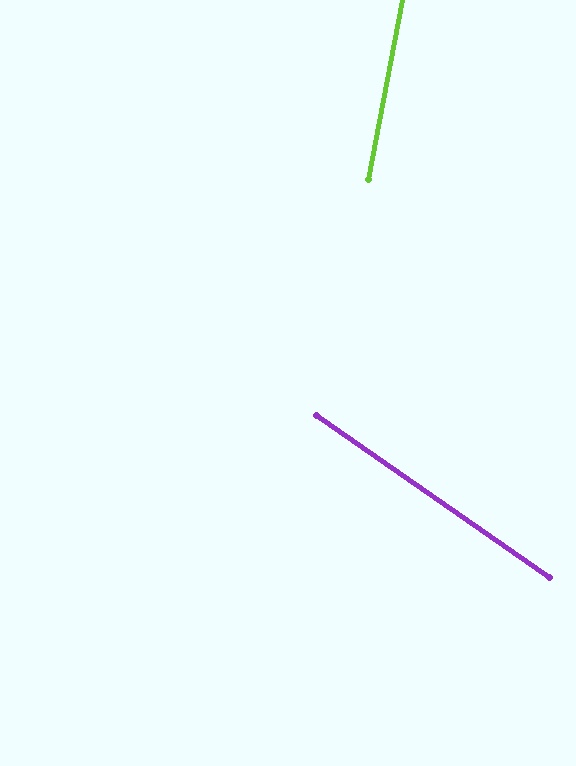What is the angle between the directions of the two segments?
Approximately 66 degrees.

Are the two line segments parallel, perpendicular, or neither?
Neither parallel nor perpendicular — they differ by about 66°.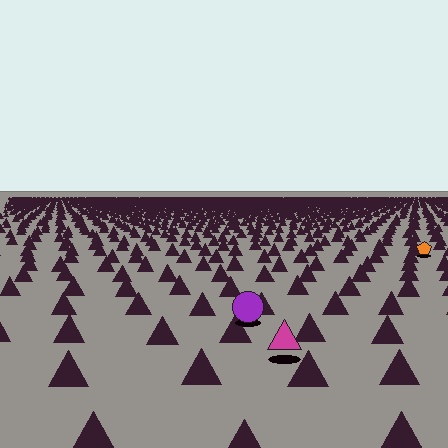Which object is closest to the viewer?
The magenta triangle is closest. The texture marks near it are larger and more spread out.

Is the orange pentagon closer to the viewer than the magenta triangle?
No. The magenta triangle is closer — you can tell from the texture gradient: the ground texture is coarser near it.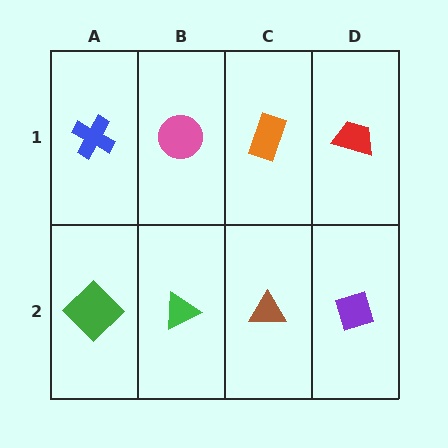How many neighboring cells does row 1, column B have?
3.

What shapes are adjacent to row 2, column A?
A blue cross (row 1, column A), a green triangle (row 2, column B).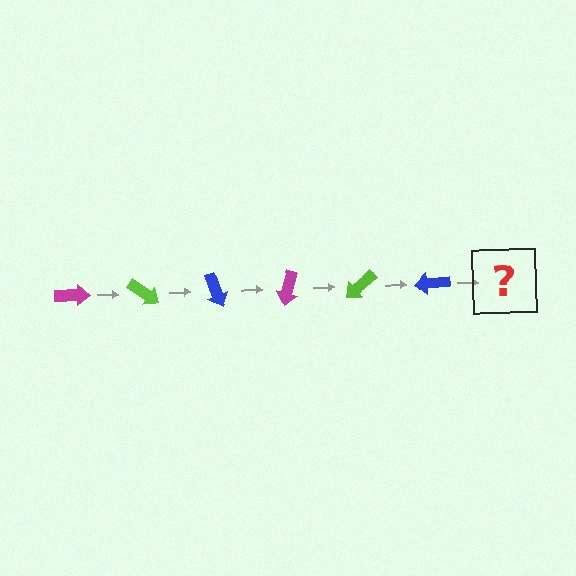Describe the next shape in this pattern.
It should be a magenta arrow, rotated 210 degrees from the start.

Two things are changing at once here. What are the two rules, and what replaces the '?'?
The two rules are that it rotates 35 degrees each step and the color cycles through magenta, lime, and blue. The '?' should be a magenta arrow, rotated 210 degrees from the start.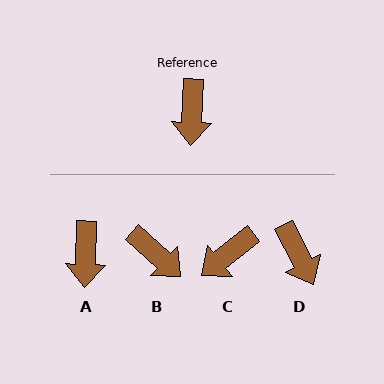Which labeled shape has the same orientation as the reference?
A.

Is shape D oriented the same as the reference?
No, it is off by about 28 degrees.